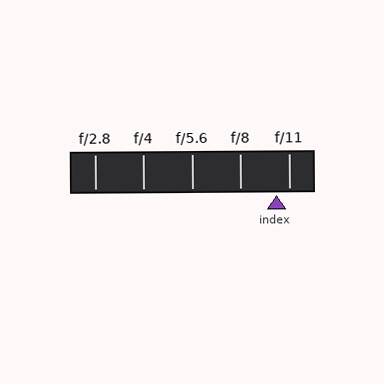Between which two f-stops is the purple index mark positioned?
The index mark is between f/8 and f/11.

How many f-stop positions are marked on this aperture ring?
There are 5 f-stop positions marked.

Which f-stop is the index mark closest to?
The index mark is closest to f/11.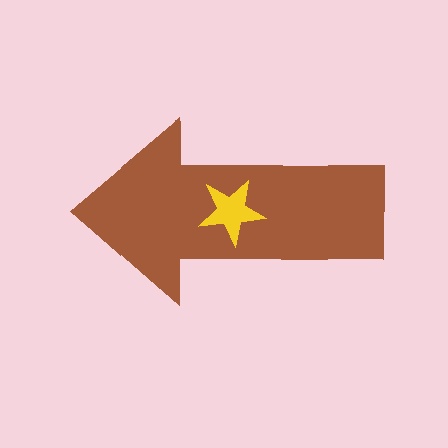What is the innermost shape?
The yellow star.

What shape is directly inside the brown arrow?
The yellow star.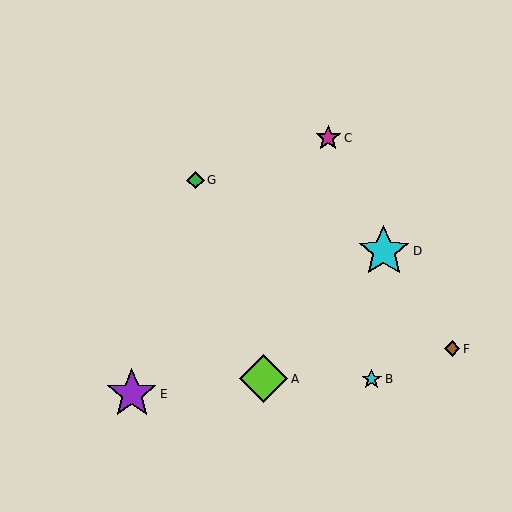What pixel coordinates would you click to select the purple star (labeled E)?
Click at (132, 394) to select the purple star E.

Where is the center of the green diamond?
The center of the green diamond is at (195, 180).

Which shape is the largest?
The cyan star (labeled D) is the largest.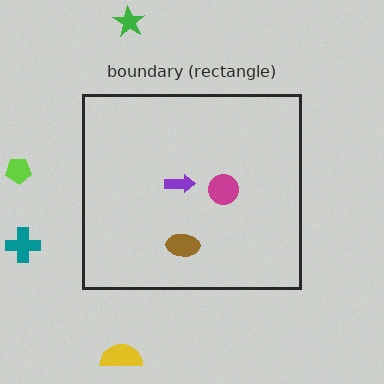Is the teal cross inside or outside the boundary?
Outside.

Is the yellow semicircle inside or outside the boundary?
Outside.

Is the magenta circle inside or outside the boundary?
Inside.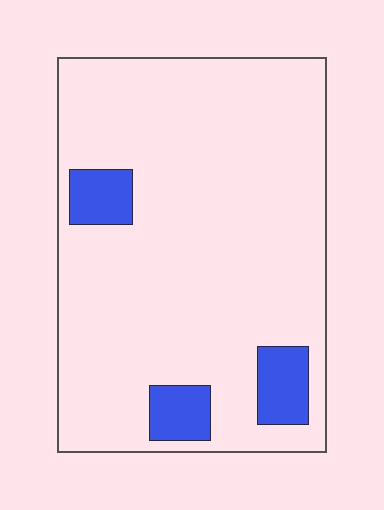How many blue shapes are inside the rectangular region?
3.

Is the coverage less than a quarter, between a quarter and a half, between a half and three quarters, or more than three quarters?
Less than a quarter.